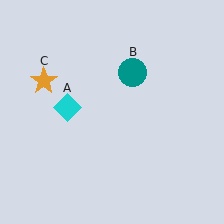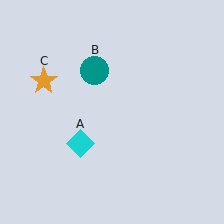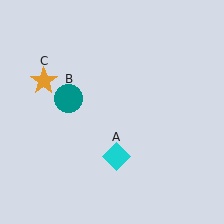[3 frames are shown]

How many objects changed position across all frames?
2 objects changed position: cyan diamond (object A), teal circle (object B).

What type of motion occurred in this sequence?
The cyan diamond (object A), teal circle (object B) rotated counterclockwise around the center of the scene.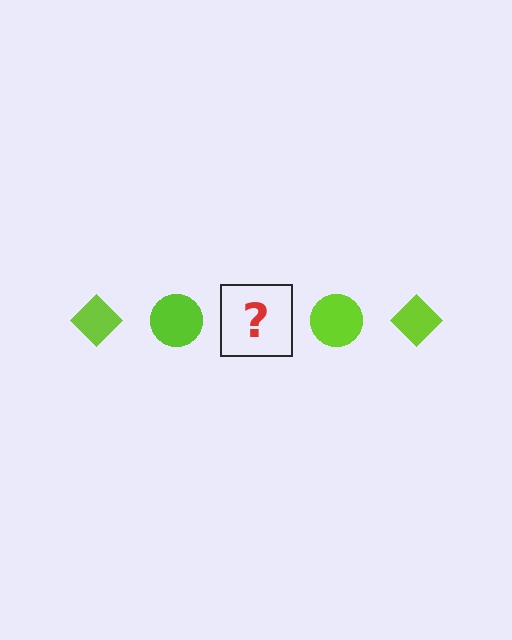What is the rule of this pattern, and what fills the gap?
The rule is that the pattern cycles through diamond, circle shapes in lime. The gap should be filled with a lime diamond.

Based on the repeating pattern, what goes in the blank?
The blank should be a lime diamond.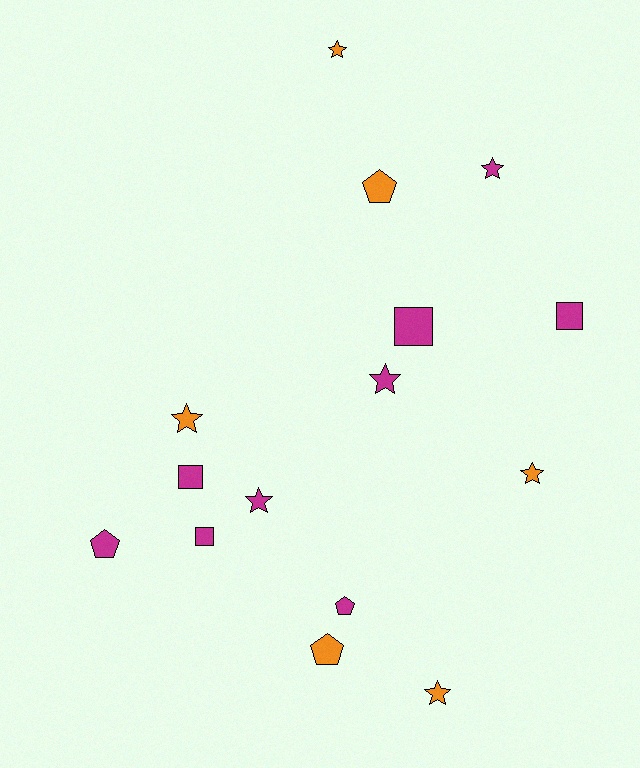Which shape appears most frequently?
Star, with 7 objects.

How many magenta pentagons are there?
There are 2 magenta pentagons.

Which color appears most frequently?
Magenta, with 9 objects.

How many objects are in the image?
There are 15 objects.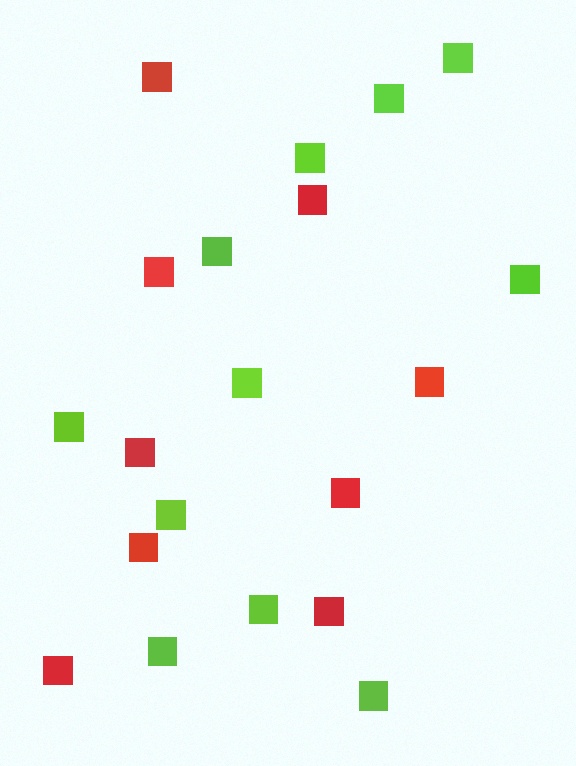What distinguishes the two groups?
There are 2 groups: one group of lime squares (11) and one group of red squares (9).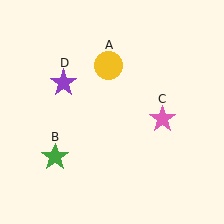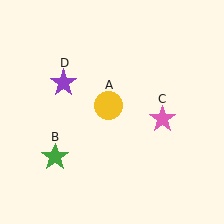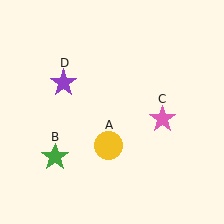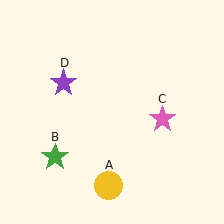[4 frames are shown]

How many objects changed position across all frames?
1 object changed position: yellow circle (object A).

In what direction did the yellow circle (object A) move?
The yellow circle (object A) moved down.